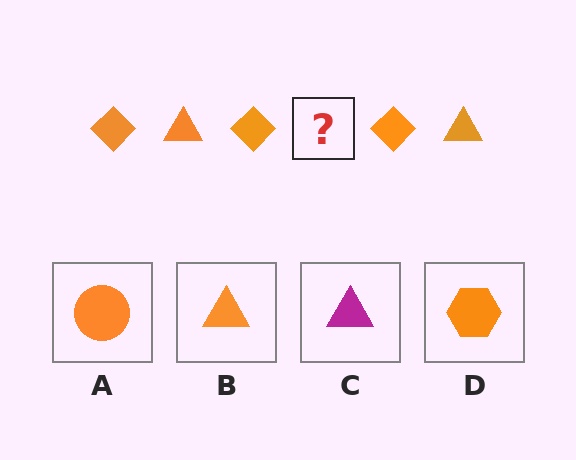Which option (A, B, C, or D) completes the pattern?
B.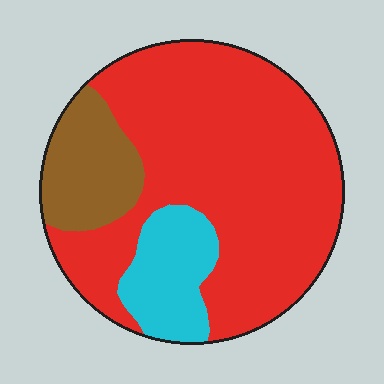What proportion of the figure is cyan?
Cyan takes up about one eighth (1/8) of the figure.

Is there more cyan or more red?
Red.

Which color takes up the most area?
Red, at roughly 70%.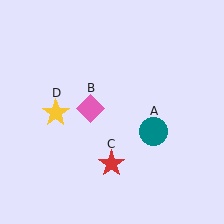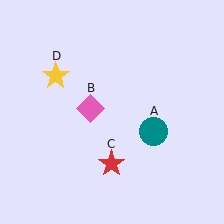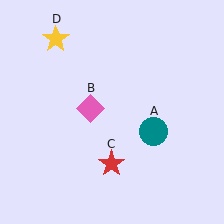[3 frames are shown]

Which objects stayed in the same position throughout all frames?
Teal circle (object A) and pink diamond (object B) and red star (object C) remained stationary.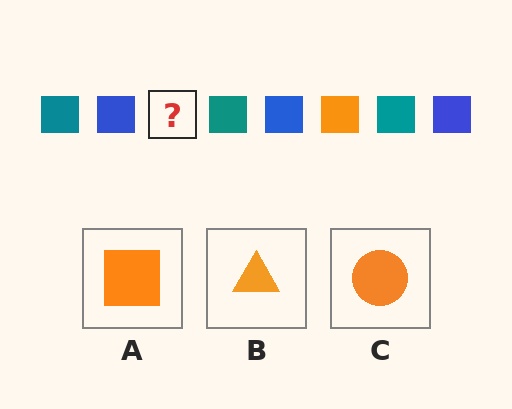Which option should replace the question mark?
Option A.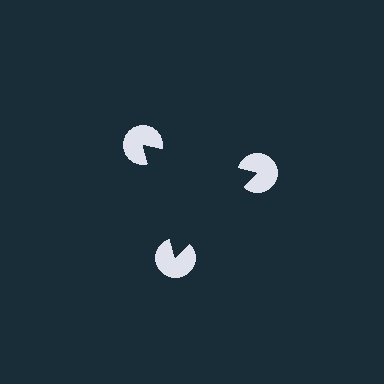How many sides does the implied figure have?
3 sides.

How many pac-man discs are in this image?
There are 3 — one at each vertex of the illusory triangle.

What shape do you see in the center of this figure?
An illusory triangle — its edges are inferred from the aligned wedge cuts in the pac-man discs, not physically drawn.